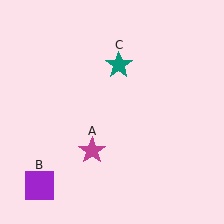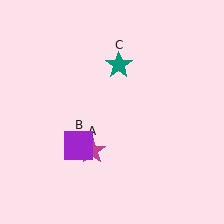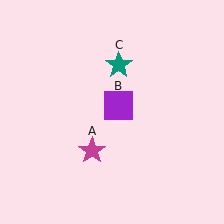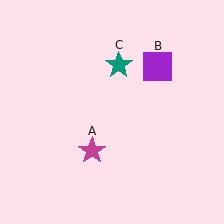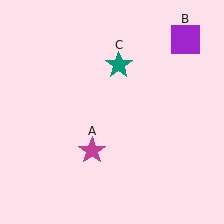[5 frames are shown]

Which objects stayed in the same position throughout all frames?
Magenta star (object A) and teal star (object C) remained stationary.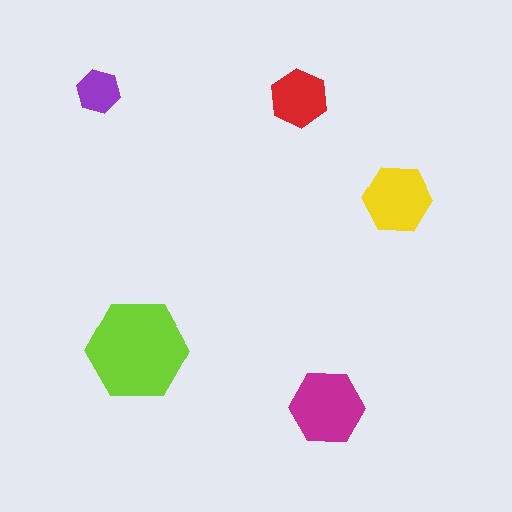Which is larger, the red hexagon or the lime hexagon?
The lime one.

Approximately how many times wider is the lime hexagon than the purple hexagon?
About 2.5 times wider.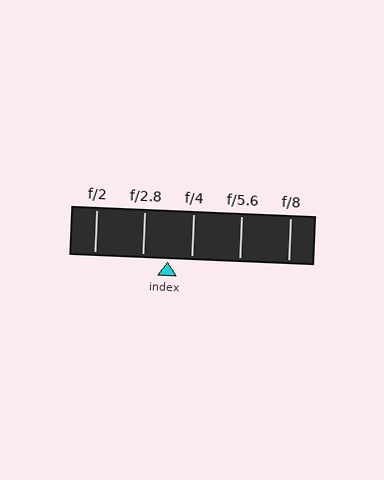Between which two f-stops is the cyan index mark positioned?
The index mark is between f/2.8 and f/4.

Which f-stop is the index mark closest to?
The index mark is closest to f/4.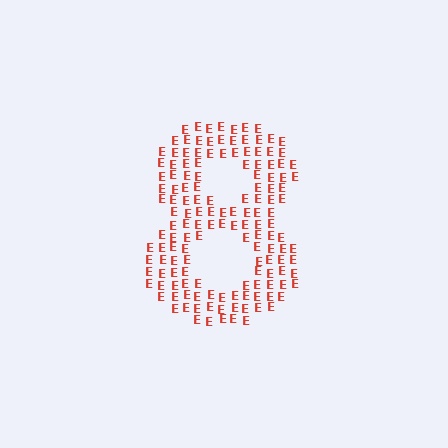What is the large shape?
The large shape is the digit 8.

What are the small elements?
The small elements are letter E's.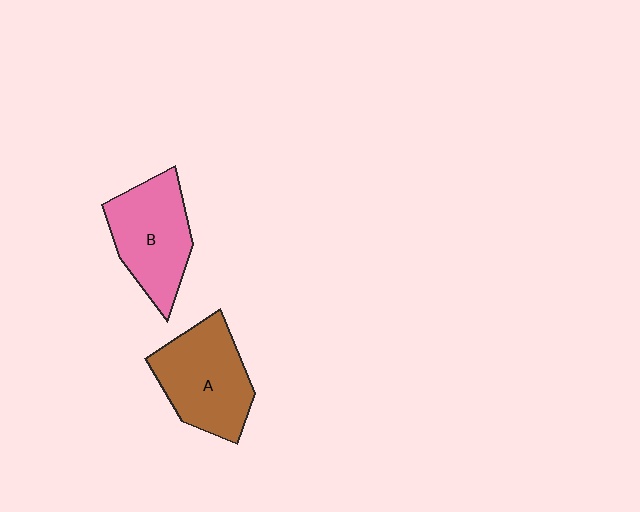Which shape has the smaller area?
Shape B (pink).